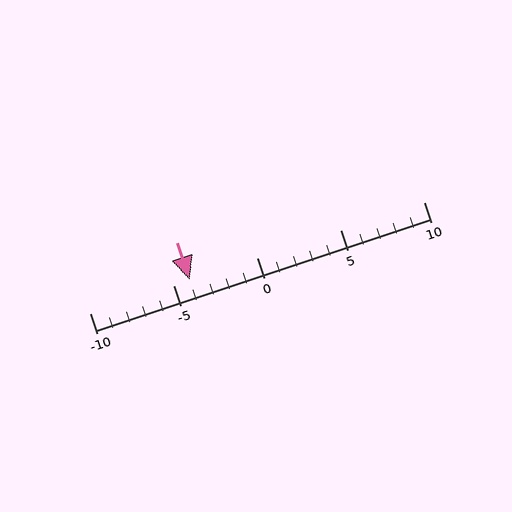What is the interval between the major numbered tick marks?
The major tick marks are spaced 5 units apart.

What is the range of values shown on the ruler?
The ruler shows values from -10 to 10.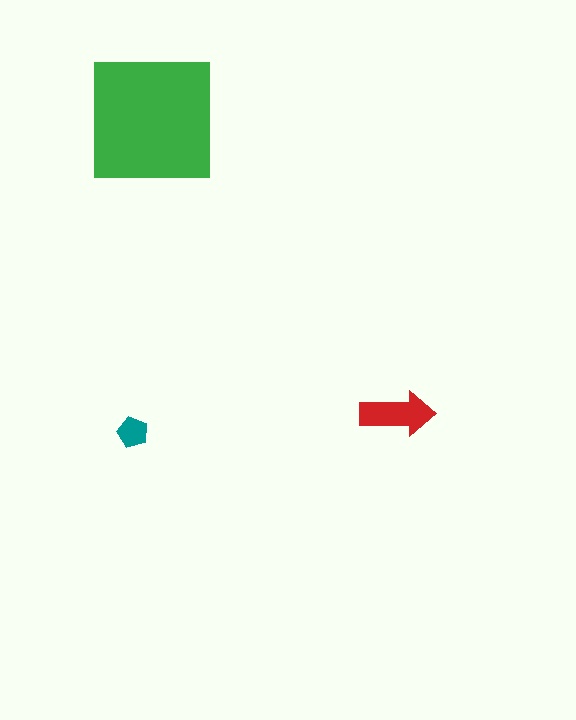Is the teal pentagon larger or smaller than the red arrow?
Smaller.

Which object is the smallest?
The teal pentagon.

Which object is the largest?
The green square.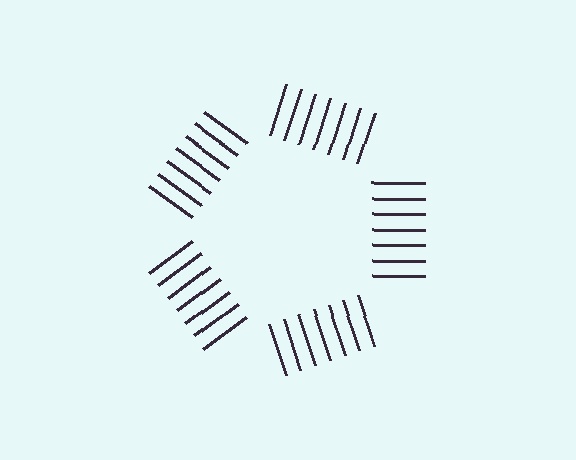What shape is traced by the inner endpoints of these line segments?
An illusory pentagon — the line segments terminate on its edges but no continuous stroke is drawn.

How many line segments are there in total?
35 — 7 along each of the 5 edges.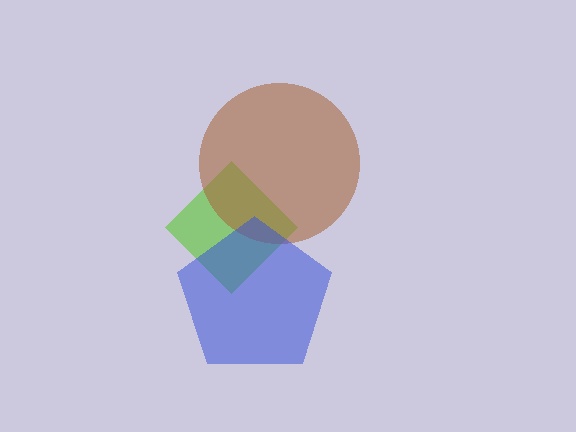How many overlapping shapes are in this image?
There are 3 overlapping shapes in the image.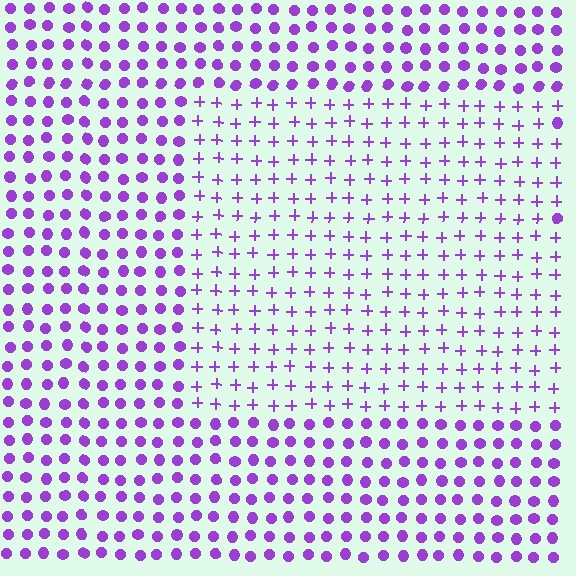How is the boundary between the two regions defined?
The boundary is defined by a change in element shape: plus signs inside vs. circles outside. All elements share the same color and spacing.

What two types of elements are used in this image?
The image uses plus signs inside the rectangle region and circles outside it.